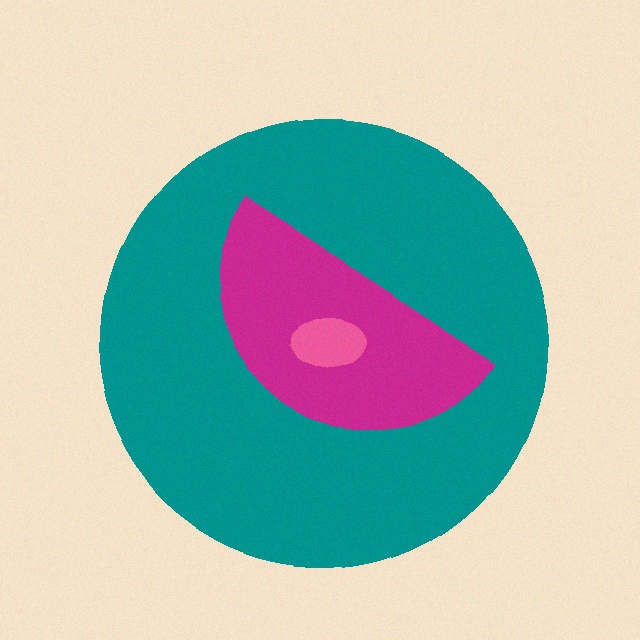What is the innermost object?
The pink ellipse.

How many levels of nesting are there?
3.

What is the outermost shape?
The teal circle.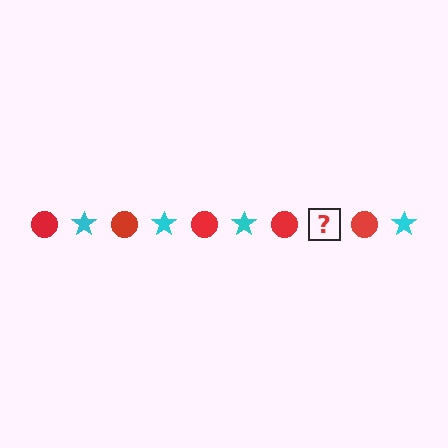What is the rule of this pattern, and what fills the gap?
The rule is that the pattern alternates between red circle and cyan star. The gap should be filled with a cyan star.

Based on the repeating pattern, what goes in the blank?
The blank should be a cyan star.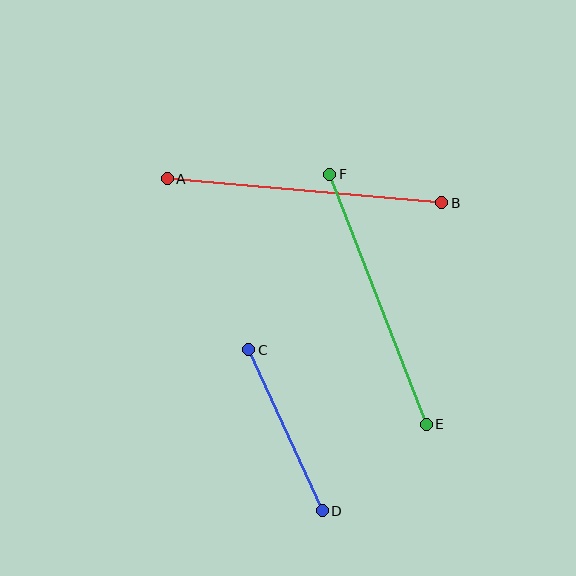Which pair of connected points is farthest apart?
Points A and B are farthest apart.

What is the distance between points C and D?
The distance is approximately 177 pixels.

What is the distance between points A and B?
The distance is approximately 275 pixels.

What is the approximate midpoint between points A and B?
The midpoint is at approximately (304, 191) pixels.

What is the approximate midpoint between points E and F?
The midpoint is at approximately (378, 299) pixels.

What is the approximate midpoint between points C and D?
The midpoint is at approximately (285, 430) pixels.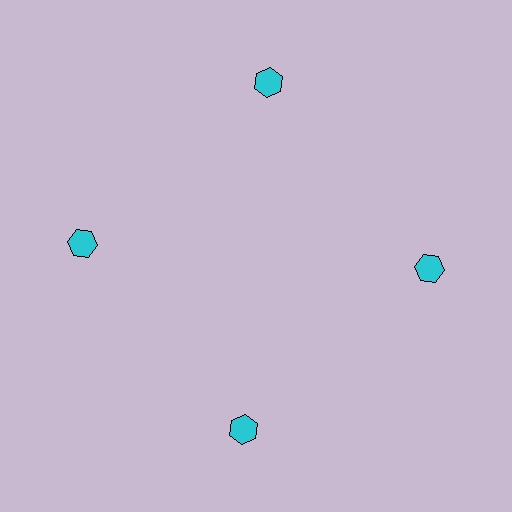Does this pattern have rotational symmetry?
Yes, this pattern has 4-fold rotational symmetry. It looks the same after rotating 90 degrees around the center.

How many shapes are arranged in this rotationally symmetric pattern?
There are 4 shapes, arranged in 4 groups of 1.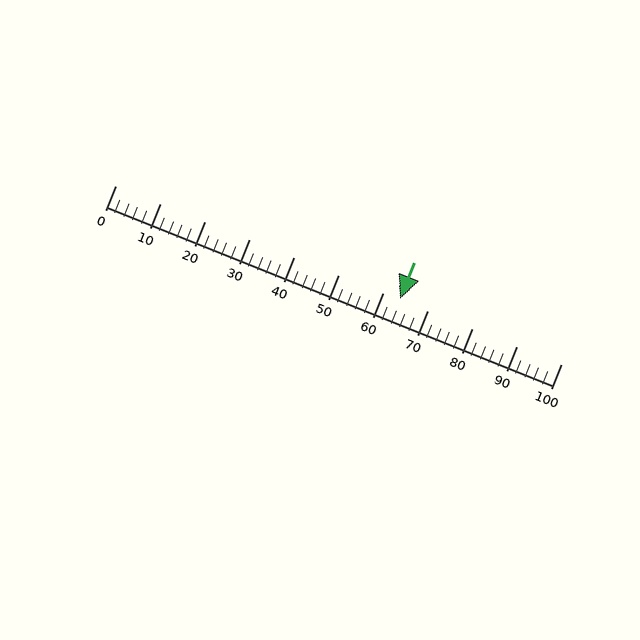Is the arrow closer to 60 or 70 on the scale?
The arrow is closer to 60.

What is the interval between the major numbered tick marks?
The major tick marks are spaced 10 units apart.